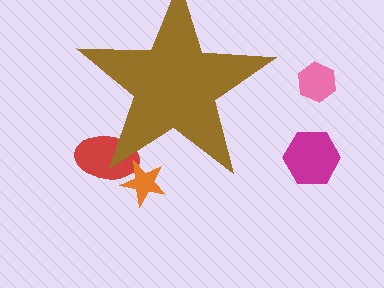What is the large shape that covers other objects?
A brown star.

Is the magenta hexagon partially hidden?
No, the magenta hexagon is fully visible.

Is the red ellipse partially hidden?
Yes, the red ellipse is partially hidden behind the brown star.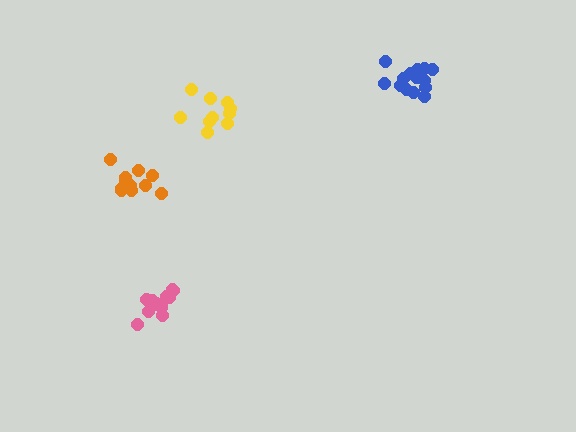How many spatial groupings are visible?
There are 4 spatial groupings.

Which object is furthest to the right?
The blue cluster is rightmost.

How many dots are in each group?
Group 1: 14 dots, Group 2: 13 dots, Group 3: 11 dots, Group 4: 10 dots (48 total).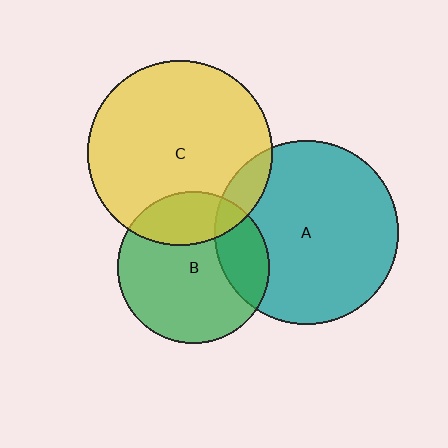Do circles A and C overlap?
Yes.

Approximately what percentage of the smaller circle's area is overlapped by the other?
Approximately 10%.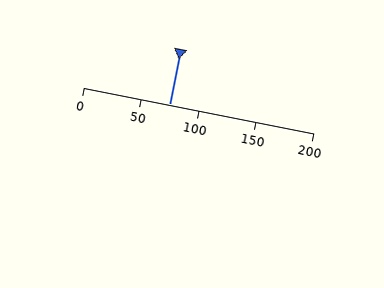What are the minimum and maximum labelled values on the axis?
The axis runs from 0 to 200.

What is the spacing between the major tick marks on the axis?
The major ticks are spaced 50 apart.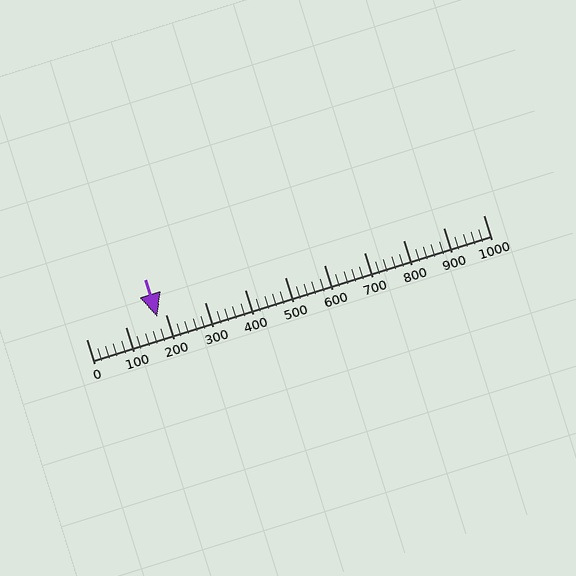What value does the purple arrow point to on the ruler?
The purple arrow points to approximately 180.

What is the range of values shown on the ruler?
The ruler shows values from 0 to 1000.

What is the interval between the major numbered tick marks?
The major tick marks are spaced 100 units apart.